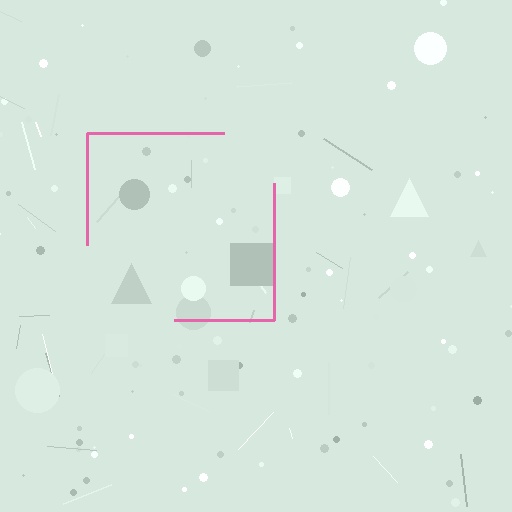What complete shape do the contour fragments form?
The contour fragments form a square.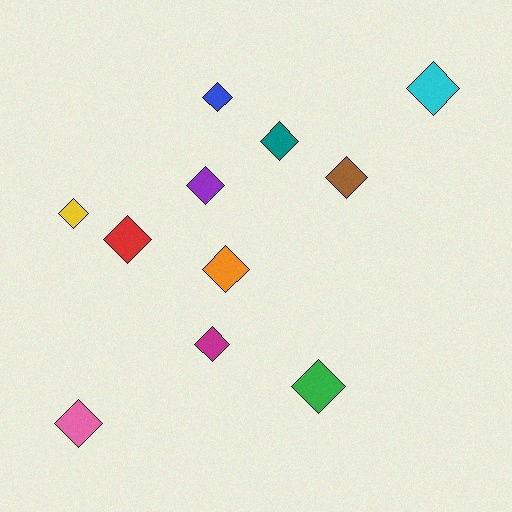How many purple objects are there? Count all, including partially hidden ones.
There is 1 purple object.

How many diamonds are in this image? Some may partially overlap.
There are 11 diamonds.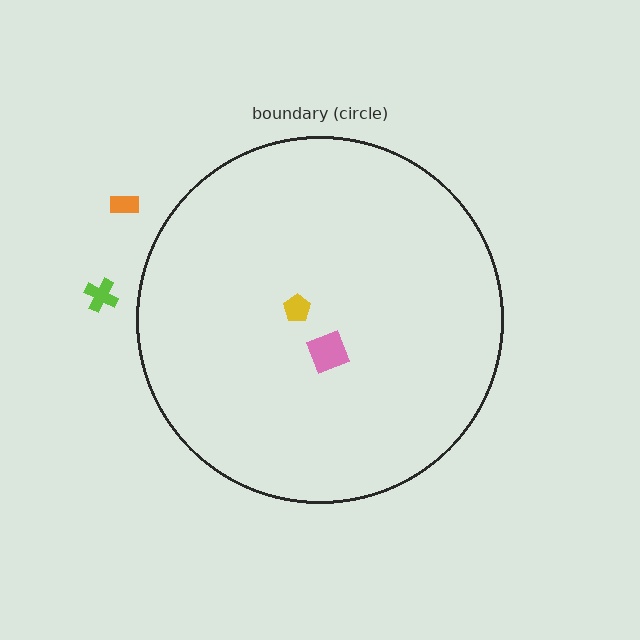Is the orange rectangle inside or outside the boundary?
Outside.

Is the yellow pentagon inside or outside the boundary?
Inside.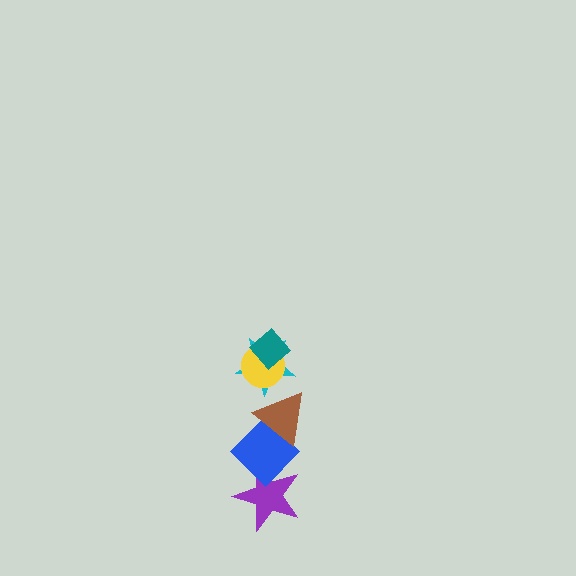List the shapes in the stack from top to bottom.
From top to bottom: the teal diamond, the yellow circle, the cyan star, the brown triangle, the blue diamond, the purple star.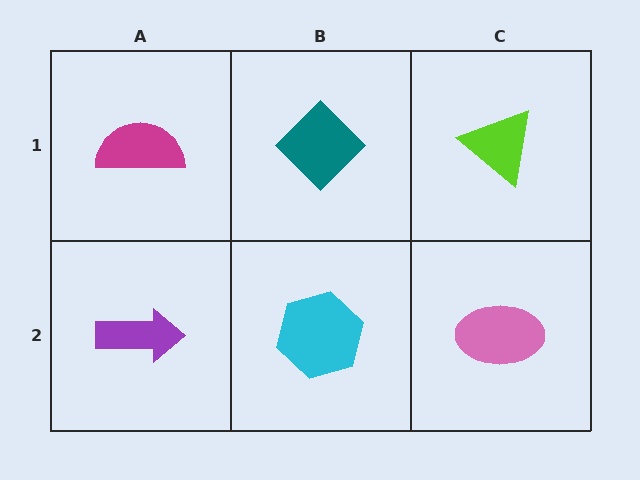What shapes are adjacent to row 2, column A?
A magenta semicircle (row 1, column A), a cyan hexagon (row 2, column B).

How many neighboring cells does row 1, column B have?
3.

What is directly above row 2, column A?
A magenta semicircle.